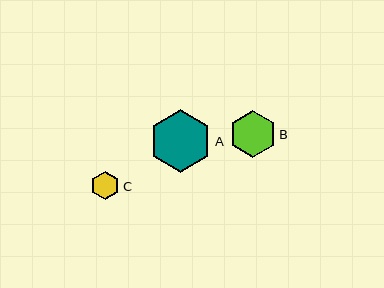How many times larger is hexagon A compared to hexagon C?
Hexagon A is approximately 2.2 times the size of hexagon C.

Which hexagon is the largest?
Hexagon A is the largest with a size of approximately 63 pixels.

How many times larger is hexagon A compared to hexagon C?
Hexagon A is approximately 2.2 times the size of hexagon C.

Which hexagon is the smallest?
Hexagon C is the smallest with a size of approximately 29 pixels.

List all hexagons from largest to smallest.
From largest to smallest: A, B, C.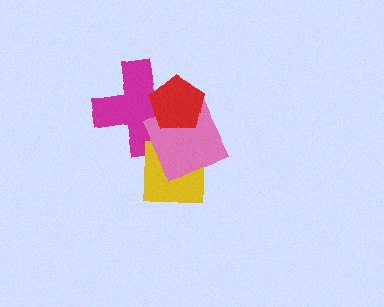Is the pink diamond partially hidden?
Yes, it is partially covered by another shape.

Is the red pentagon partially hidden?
No, no other shape covers it.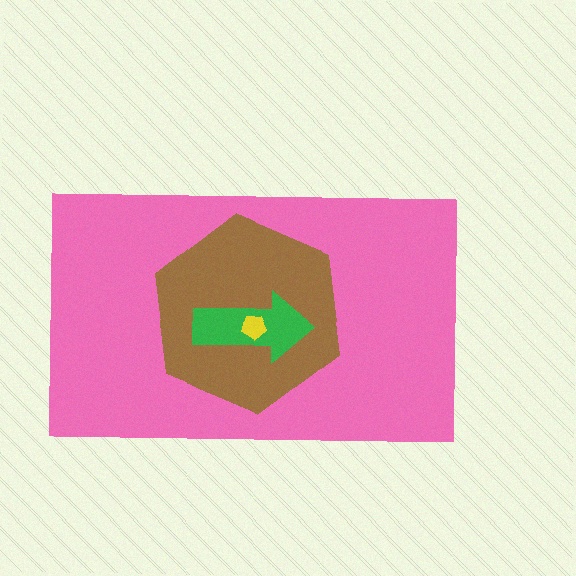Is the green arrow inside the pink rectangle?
Yes.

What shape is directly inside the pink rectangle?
The brown hexagon.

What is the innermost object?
The yellow pentagon.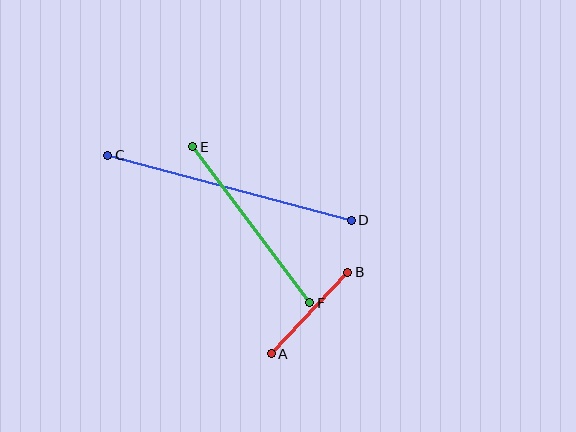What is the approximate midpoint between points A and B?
The midpoint is at approximately (309, 313) pixels.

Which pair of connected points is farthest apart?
Points C and D are farthest apart.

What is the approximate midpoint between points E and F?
The midpoint is at approximately (251, 225) pixels.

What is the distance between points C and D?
The distance is approximately 252 pixels.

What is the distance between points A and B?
The distance is approximately 112 pixels.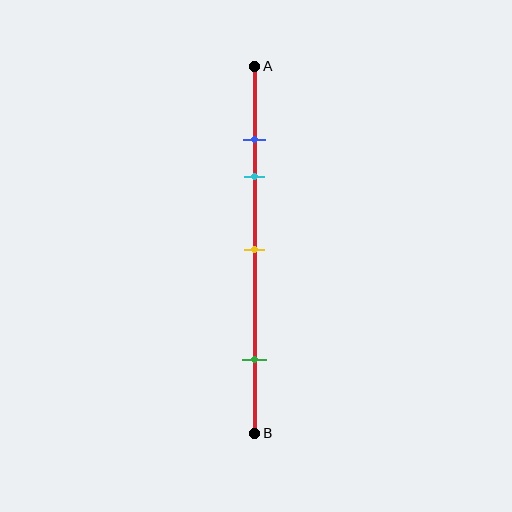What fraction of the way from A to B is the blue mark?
The blue mark is approximately 20% (0.2) of the way from A to B.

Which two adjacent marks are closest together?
The blue and cyan marks are the closest adjacent pair.